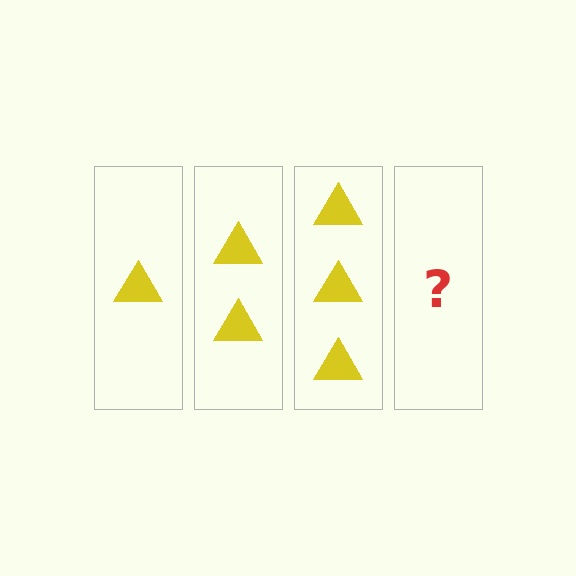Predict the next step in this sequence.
The next step is 4 triangles.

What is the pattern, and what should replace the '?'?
The pattern is that each step adds one more triangle. The '?' should be 4 triangles.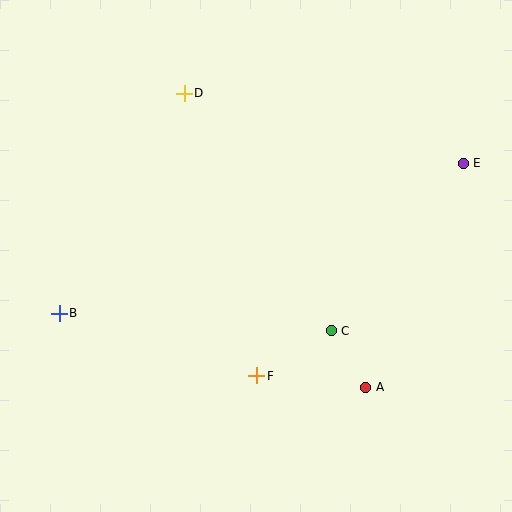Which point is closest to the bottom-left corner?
Point B is closest to the bottom-left corner.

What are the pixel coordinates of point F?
Point F is at (257, 376).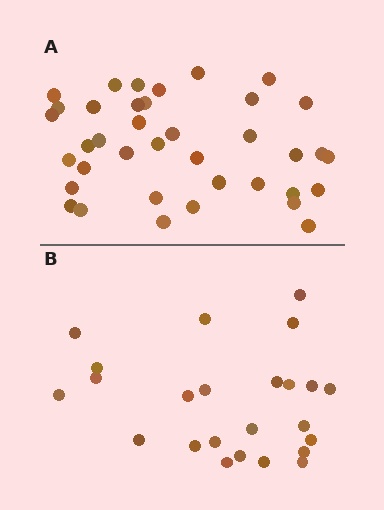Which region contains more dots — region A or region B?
Region A (the top region) has more dots.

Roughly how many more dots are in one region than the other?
Region A has approximately 15 more dots than region B.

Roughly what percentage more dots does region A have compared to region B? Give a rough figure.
About 60% more.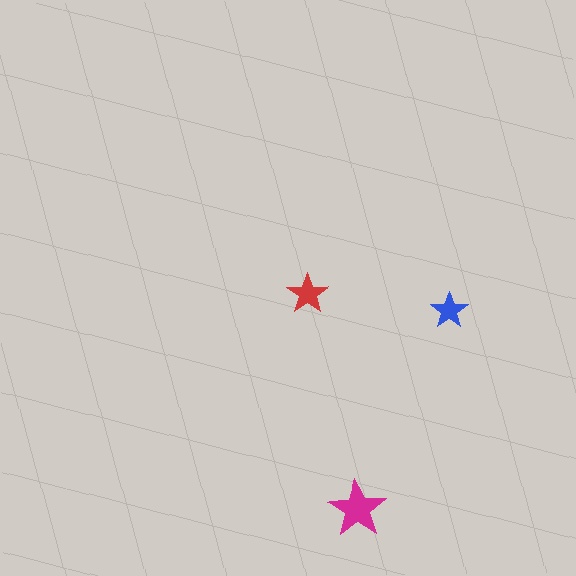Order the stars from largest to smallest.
the magenta one, the red one, the blue one.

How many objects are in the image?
There are 3 objects in the image.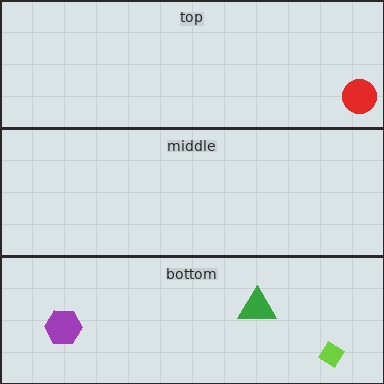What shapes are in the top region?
The red circle.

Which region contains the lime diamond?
The bottom region.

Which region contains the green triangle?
The bottom region.